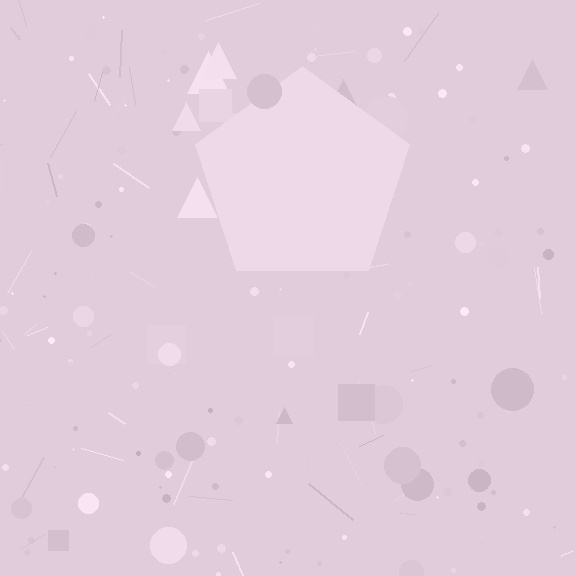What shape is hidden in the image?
A pentagon is hidden in the image.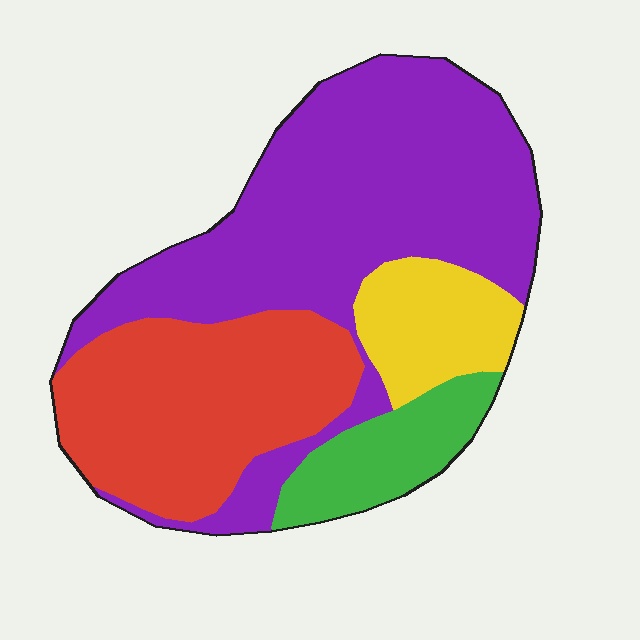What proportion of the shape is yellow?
Yellow takes up about one tenth (1/10) of the shape.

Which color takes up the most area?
Purple, at roughly 50%.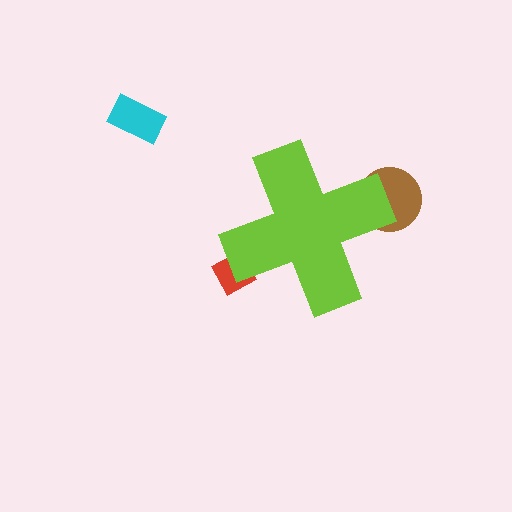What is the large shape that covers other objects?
A lime cross.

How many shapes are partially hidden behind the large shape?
2 shapes are partially hidden.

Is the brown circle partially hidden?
Yes, the brown circle is partially hidden behind the lime cross.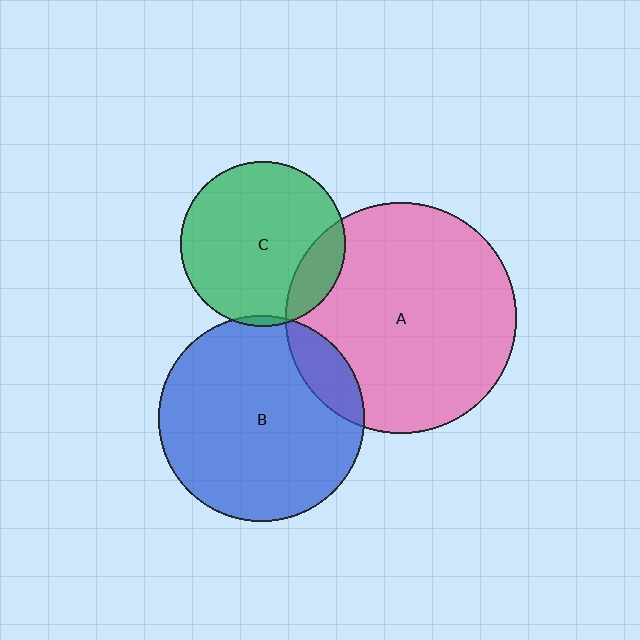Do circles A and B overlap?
Yes.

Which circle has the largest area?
Circle A (pink).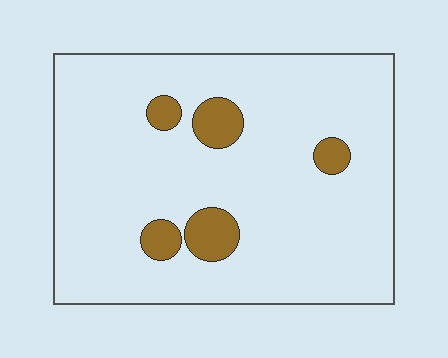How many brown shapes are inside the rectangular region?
5.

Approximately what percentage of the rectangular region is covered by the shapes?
Approximately 10%.